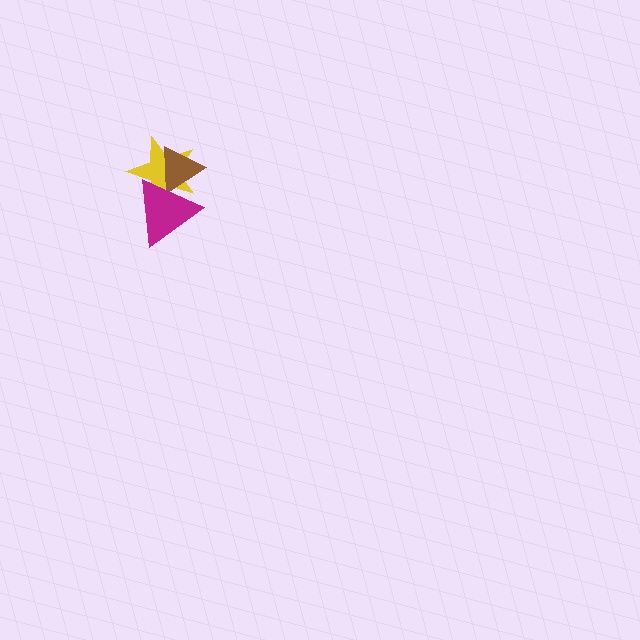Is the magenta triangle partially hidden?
No, no other shape covers it.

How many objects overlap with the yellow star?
2 objects overlap with the yellow star.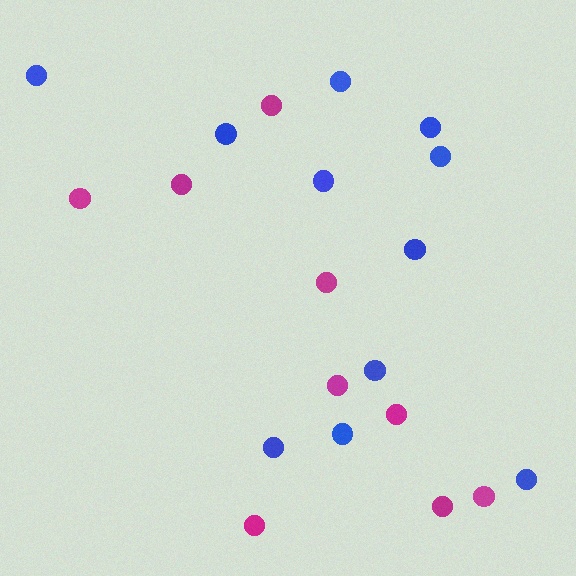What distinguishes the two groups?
There are 2 groups: one group of blue circles (11) and one group of magenta circles (9).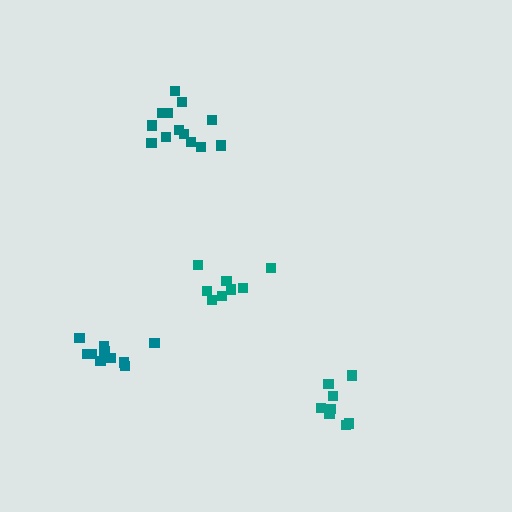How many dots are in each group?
Group 1: 8 dots, Group 2: 8 dots, Group 3: 13 dots, Group 4: 11 dots (40 total).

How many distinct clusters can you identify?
There are 4 distinct clusters.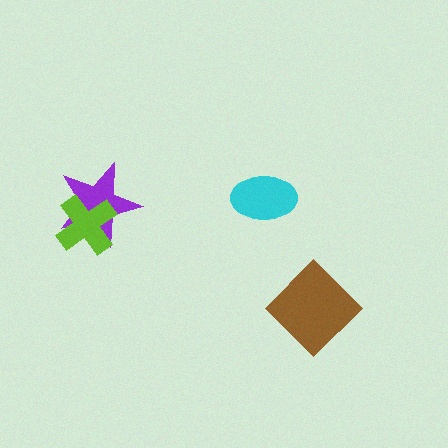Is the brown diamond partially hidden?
No, no other shape covers it.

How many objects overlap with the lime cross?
1 object overlaps with the lime cross.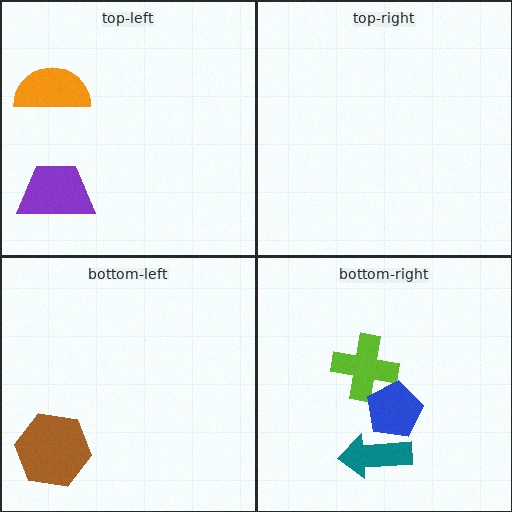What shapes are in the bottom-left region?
The brown hexagon.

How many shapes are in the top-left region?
2.